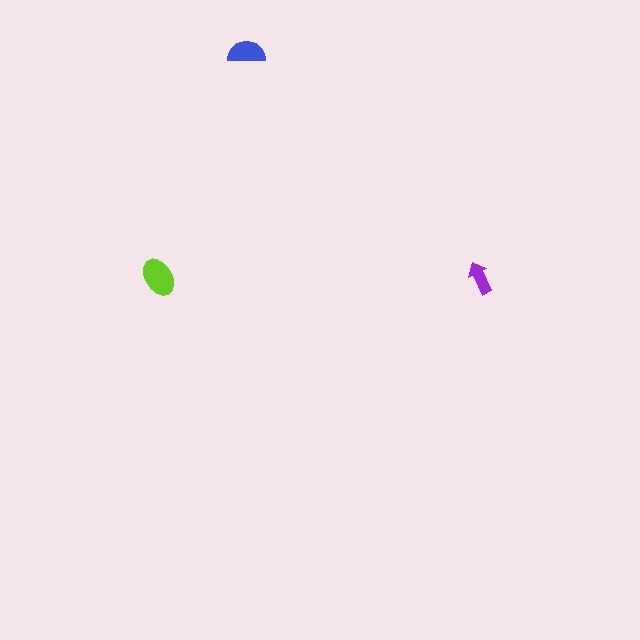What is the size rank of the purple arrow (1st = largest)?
3rd.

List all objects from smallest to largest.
The purple arrow, the blue semicircle, the lime ellipse.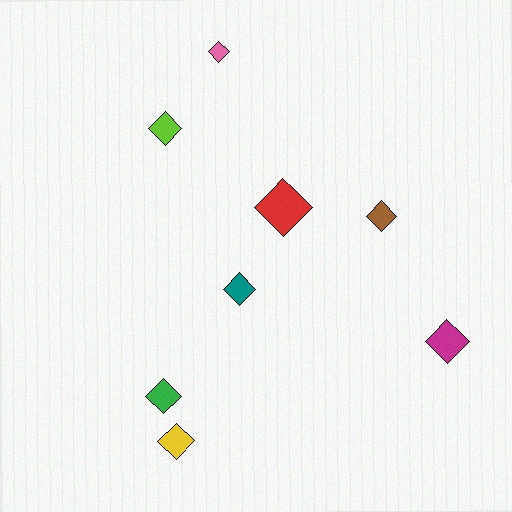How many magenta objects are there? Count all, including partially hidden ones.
There is 1 magenta object.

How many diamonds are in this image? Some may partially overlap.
There are 8 diamonds.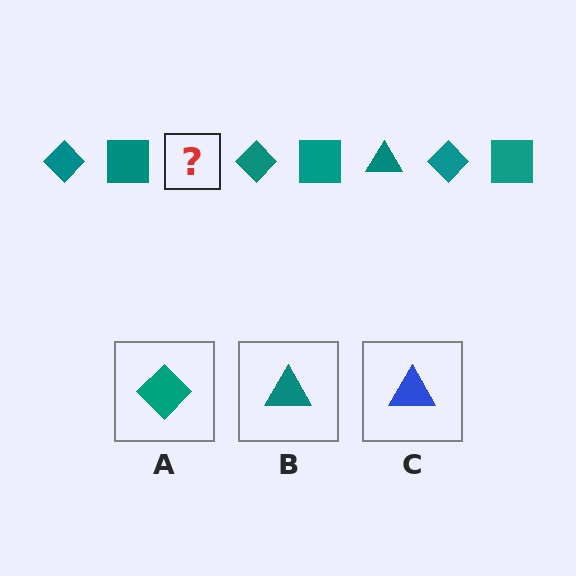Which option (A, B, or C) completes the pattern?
B.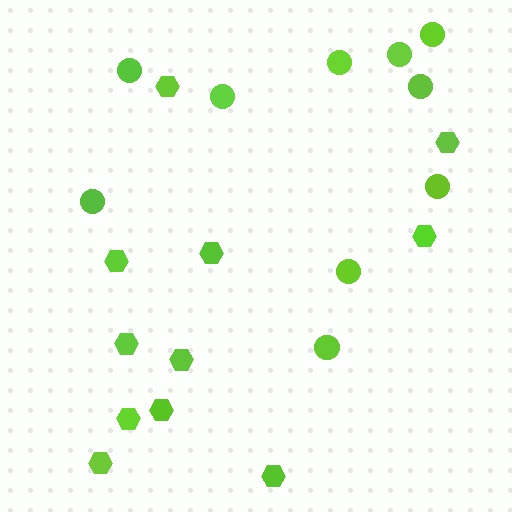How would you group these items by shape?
There are 2 groups: one group of hexagons (11) and one group of circles (10).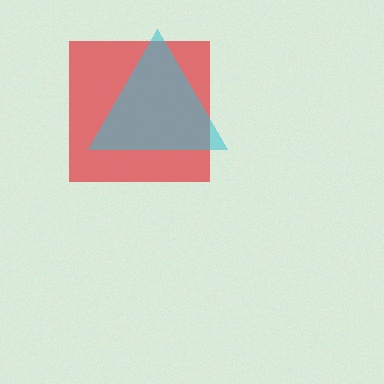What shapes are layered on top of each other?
The layered shapes are: a red square, a cyan triangle.